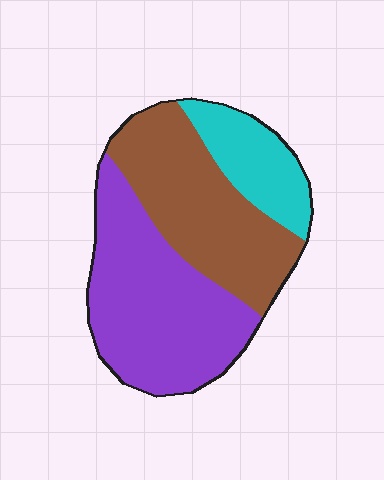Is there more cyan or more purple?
Purple.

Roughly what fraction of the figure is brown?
Brown covers about 40% of the figure.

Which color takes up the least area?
Cyan, at roughly 15%.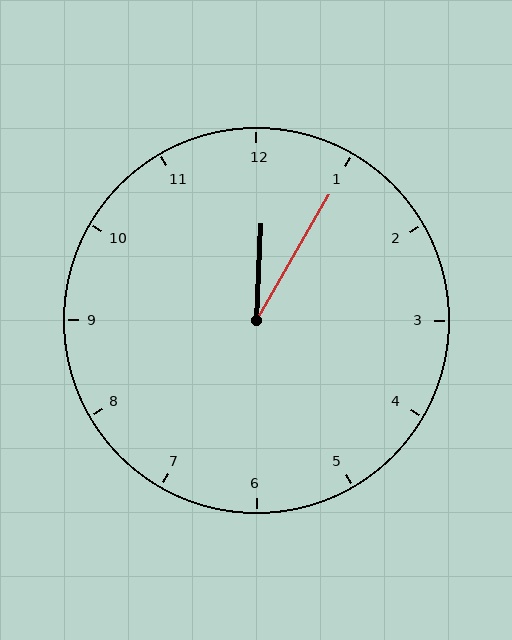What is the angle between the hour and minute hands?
Approximately 28 degrees.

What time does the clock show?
12:05.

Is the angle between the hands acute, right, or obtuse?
It is acute.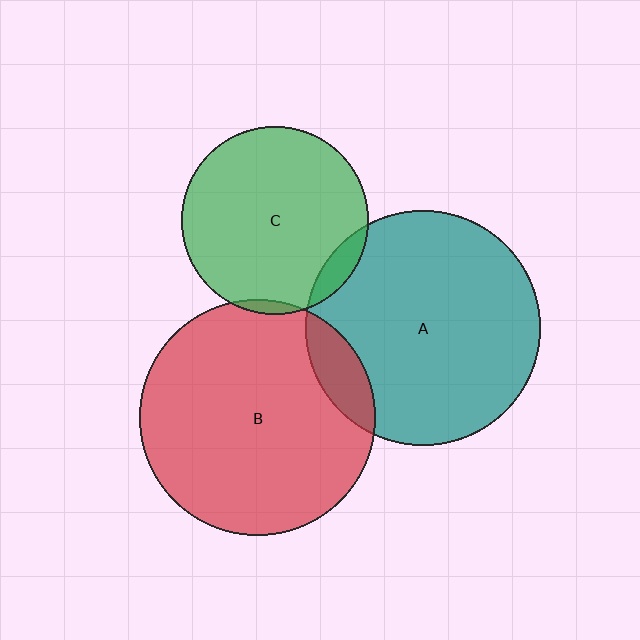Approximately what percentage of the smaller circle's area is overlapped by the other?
Approximately 10%.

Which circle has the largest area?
Circle B (red).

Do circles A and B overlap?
Yes.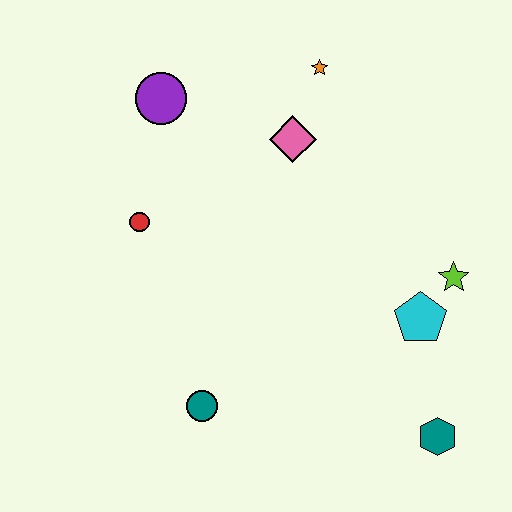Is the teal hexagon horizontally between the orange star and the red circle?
No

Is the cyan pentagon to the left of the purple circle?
No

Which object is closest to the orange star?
The pink diamond is closest to the orange star.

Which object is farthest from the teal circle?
The orange star is farthest from the teal circle.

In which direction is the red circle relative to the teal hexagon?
The red circle is to the left of the teal hexagon.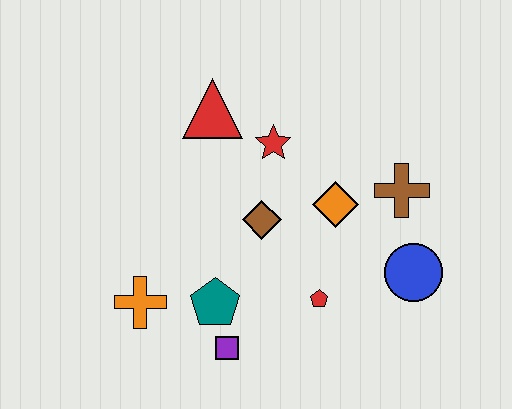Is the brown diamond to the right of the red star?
No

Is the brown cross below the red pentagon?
No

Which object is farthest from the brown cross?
The orange cross is farthest from the brown cross.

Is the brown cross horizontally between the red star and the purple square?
No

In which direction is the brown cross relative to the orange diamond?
The brown cross is to the right of the orange diamond.